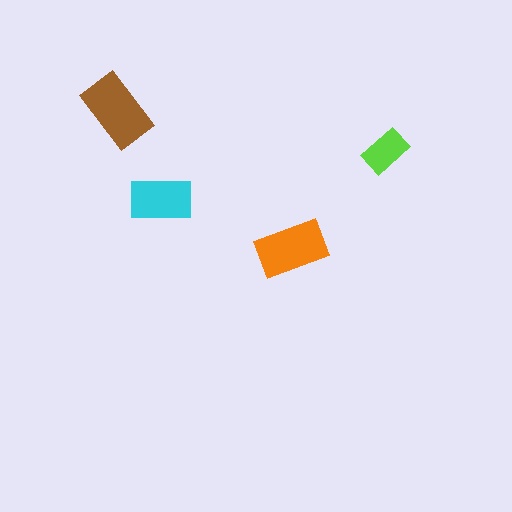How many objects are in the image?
There are 4 objects in the image.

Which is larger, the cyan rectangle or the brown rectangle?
The brown one.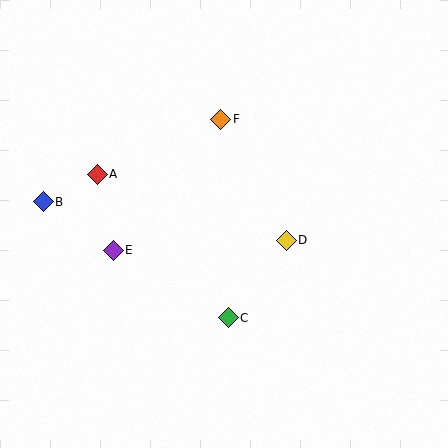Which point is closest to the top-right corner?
Point F is closest to the top-right corner.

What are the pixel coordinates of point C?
Point C is at (228, 318).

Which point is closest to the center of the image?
Point D at (286, 240) is closest to the center.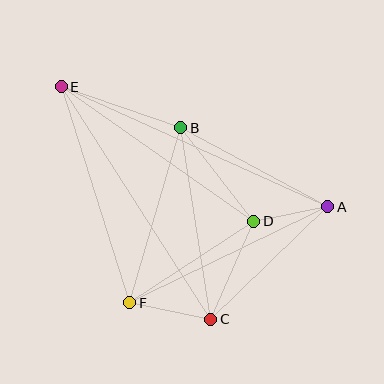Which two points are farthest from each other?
Points A and E are farthest from each other.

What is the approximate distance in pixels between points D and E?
The distance between D and E is approximately 235 pixels.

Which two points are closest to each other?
Points A and D are closest to each other.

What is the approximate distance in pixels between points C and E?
The distance between C and E is approximately 276 pixels.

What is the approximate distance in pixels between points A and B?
The distance between A and B is approximately 167 pixels.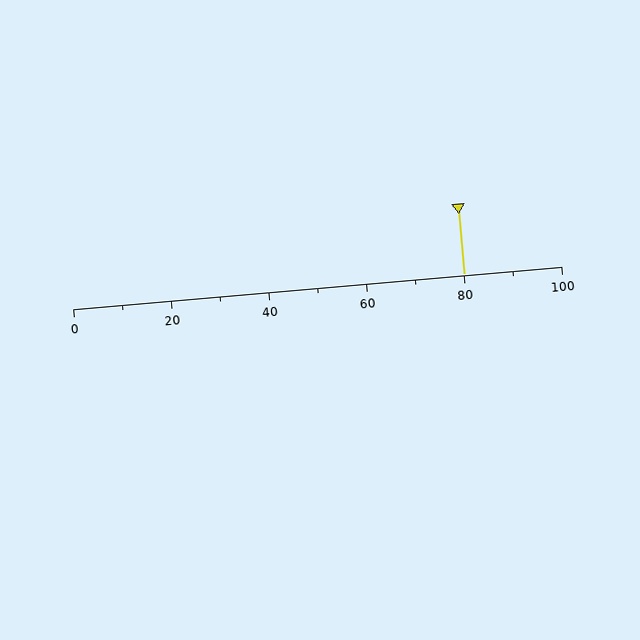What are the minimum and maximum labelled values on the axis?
The axis runs from 0 to 100.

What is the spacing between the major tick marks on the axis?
The major ticks are spaced 20 apart.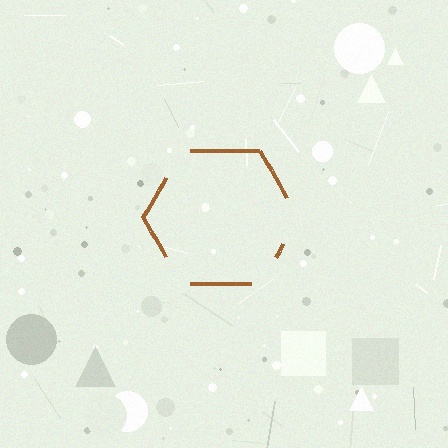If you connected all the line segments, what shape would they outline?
They would outline a hexagon.